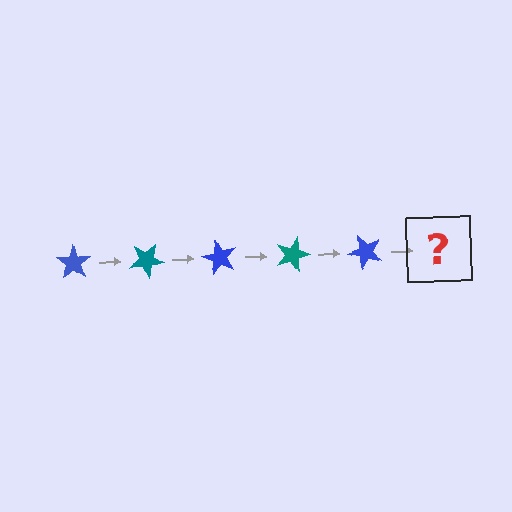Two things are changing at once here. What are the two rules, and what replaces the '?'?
The two rules are that it rotates 30 degrees each step and the color cycles through blue and teal. The '?' should be a teal star, rotated 150 degrees from the start.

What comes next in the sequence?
The next element should be a teal star, rotated 150 degrees from the start.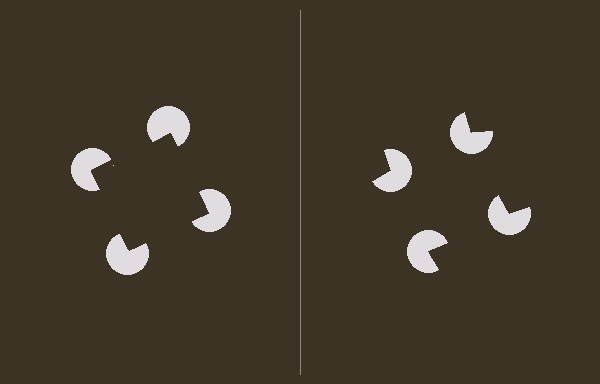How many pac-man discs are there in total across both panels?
8 — 4 on each side.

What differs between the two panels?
The pac-man discs are positioned identically on both sides; only the wedge orientations differ. On the left they align to a square; on the right they are misaligned.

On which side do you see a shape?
An illusory square appears on the left side. On the right side the wedge cuts are rotated, so no coherent shape forms.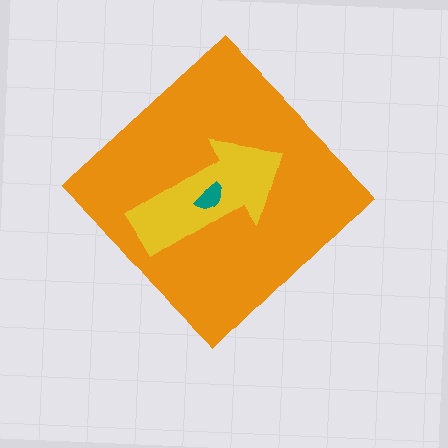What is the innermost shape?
The teal semicircle.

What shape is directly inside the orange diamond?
The yellow arrow.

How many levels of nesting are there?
3.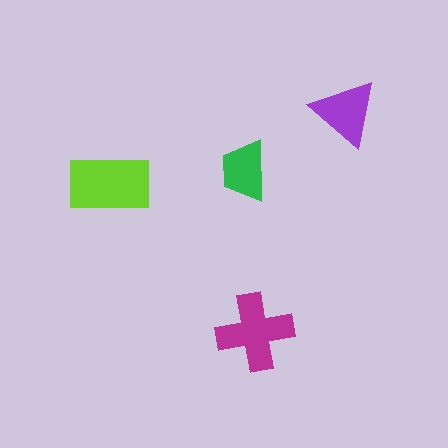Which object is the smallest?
The green trapezoid.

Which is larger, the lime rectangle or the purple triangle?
The lime rectangle.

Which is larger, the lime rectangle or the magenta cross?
The lime rectangle.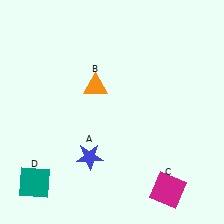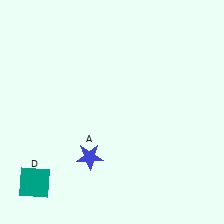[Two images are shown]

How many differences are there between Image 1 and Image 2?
There are 2 differences between the two images.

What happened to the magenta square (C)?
The magenta square (C) was removed in Image 2. It was in the bottom-right area of Image 1.